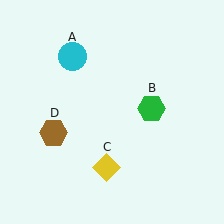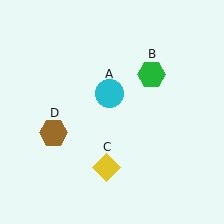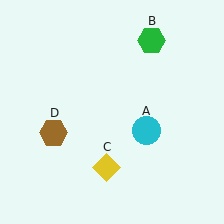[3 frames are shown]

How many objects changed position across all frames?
2 objects changed position: cyan circle (object A), green hexagon (object B).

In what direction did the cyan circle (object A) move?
The cyan circle (object A) moved down and to the right.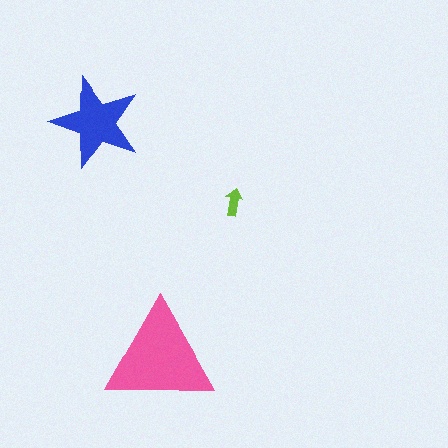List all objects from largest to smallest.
The pink triangle, the blue star, the lime arrow.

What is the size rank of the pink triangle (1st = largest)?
1st.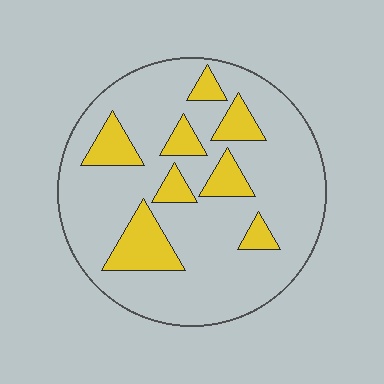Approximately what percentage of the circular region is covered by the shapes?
Approximately 20%.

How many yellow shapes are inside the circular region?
8.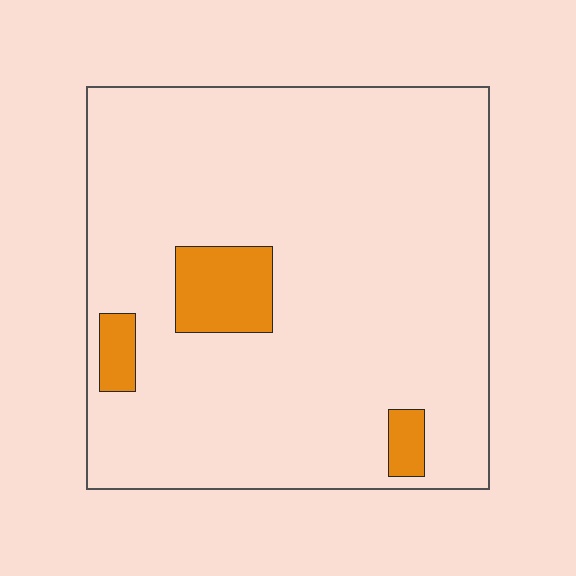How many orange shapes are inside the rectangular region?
3.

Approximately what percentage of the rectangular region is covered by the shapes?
Approximately 10%.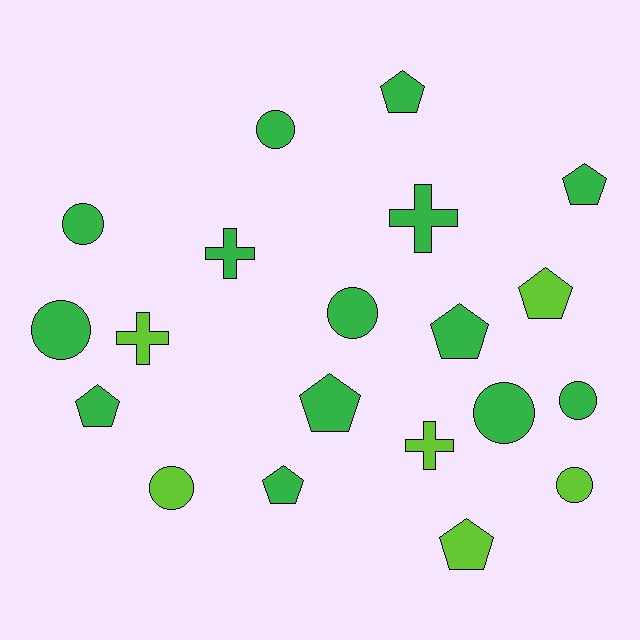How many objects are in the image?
There are 20 objects.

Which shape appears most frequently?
Pentagon, with 8 objects.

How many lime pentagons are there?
There are 2 lime pentagons.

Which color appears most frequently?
Green, with 14 objects.